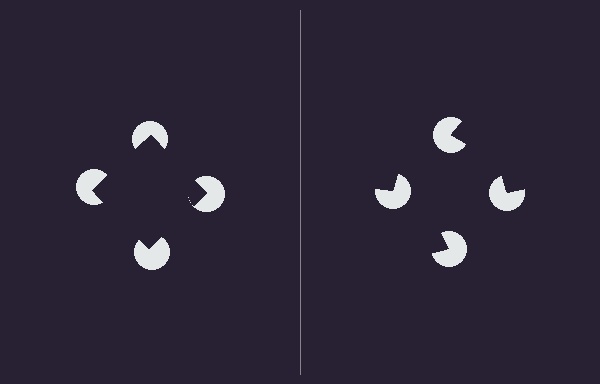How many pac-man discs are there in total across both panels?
8 — 4 on each side.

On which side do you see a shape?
An illusory square appears on the left side. On the right side the wedge cuts are rotated, so no coherent shape forms.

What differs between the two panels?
The pac-man discs are positioned identically on both sides; only the wedge orientations differ. On the left they align to a square; on the right they are misaligned.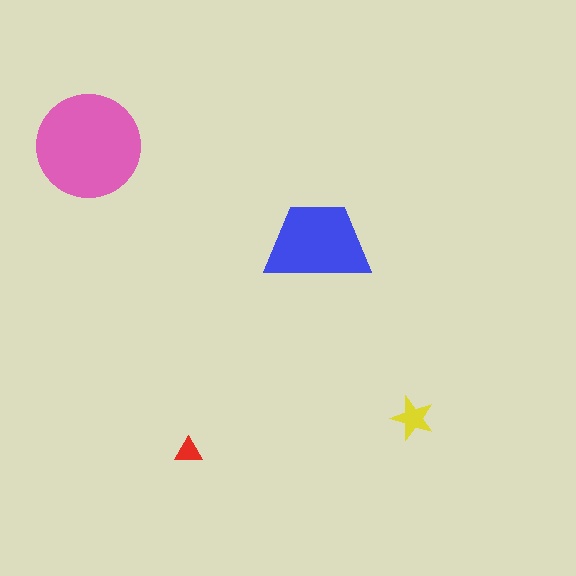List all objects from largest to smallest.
The pink circle, the blue trapezoid, the yellow star, the red triangle.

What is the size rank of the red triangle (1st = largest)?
4th.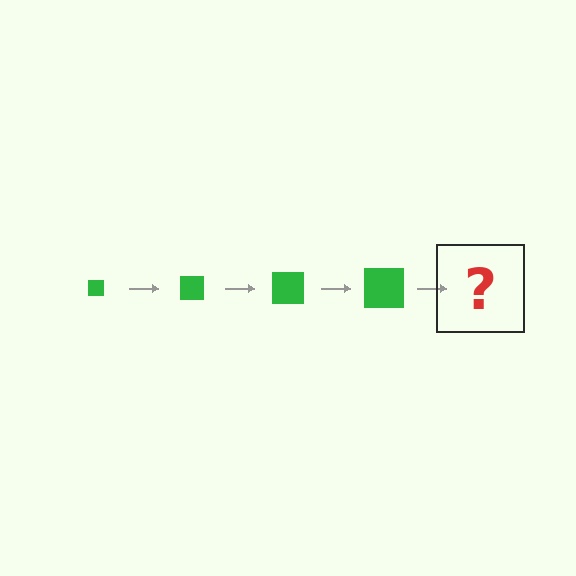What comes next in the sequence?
The next element should be a green square, larger than the previous one.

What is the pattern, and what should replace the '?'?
The pattern is that the square gets progressively larger each step. The '?' should be a green square, larger than the previous one.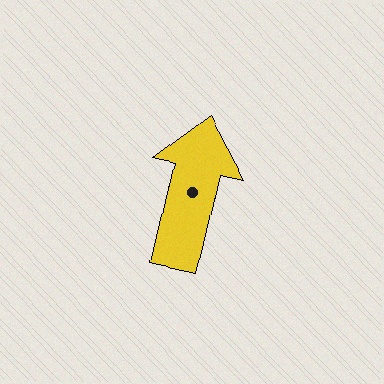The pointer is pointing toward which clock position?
Roughly 12 o'clock.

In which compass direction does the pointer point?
North.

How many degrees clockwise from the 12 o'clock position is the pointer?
Approximately 13 degrees.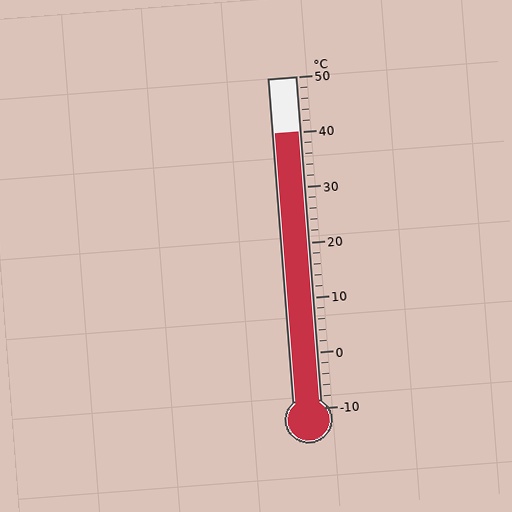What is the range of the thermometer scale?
The thermometer scale ranges from -10°C to 50°C.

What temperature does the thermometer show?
The thermometer shows approximately 40°C.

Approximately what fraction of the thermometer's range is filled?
The thermometer is filled to approximately 85% of its range.